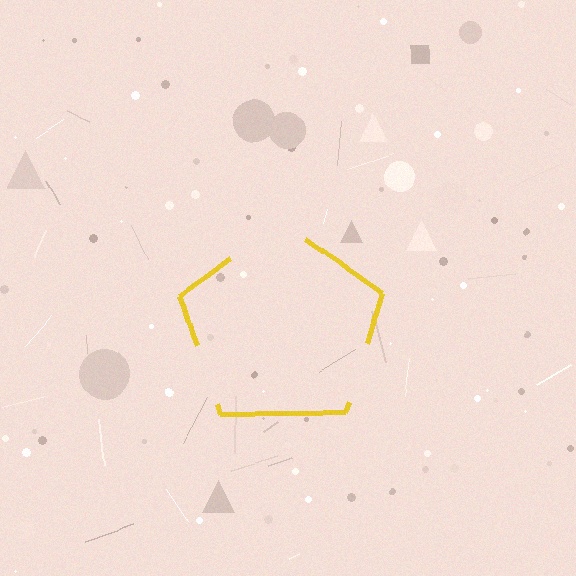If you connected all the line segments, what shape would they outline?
They would outline a pentagon.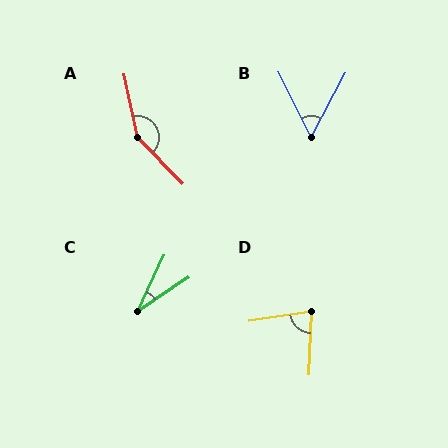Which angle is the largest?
A, at approximately 148 degrees.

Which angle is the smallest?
C, at approximately 30 degrees.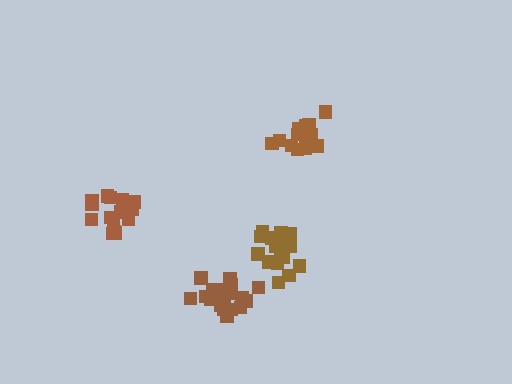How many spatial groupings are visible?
There are 4 spatial groupings.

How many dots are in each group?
Group 1: 20 dots, Group 2: 20 dots, Group 3: 16 dots, Group 4: 17 dots (73 total).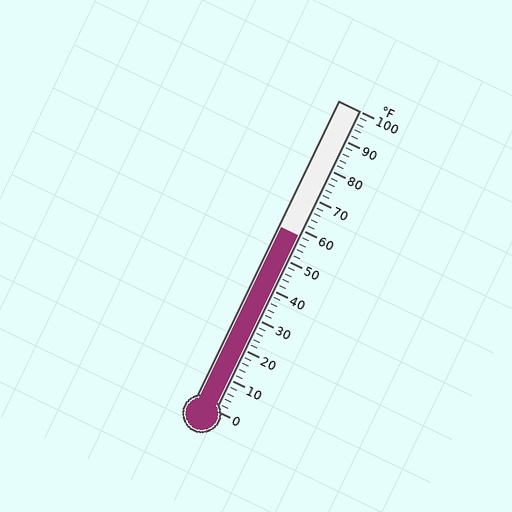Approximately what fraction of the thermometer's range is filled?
The thermometer is filled to approximately 60% of its range.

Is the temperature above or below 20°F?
The temperature is above 20°F.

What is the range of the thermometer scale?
The thermometer scale ranges from 0°F to 100°F.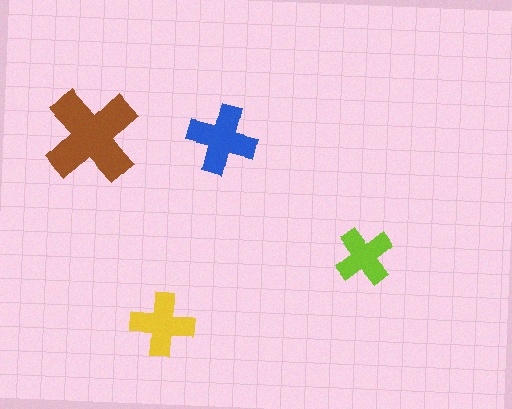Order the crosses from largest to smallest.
the brown one, the blue one, the yellow one, the lime one.